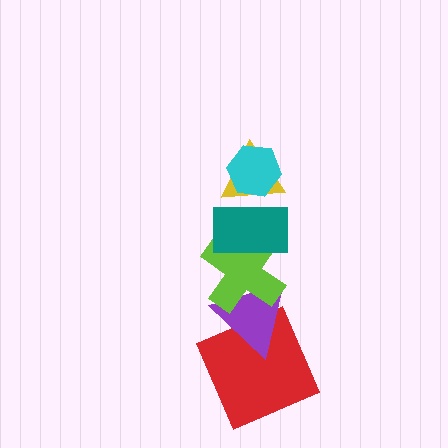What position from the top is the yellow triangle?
The yellow triangle is 2nd from the top.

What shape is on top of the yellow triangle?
The cyan hexagon is on top of the yellow triangle.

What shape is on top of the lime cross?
The teal rectangle is on top of the lime cross.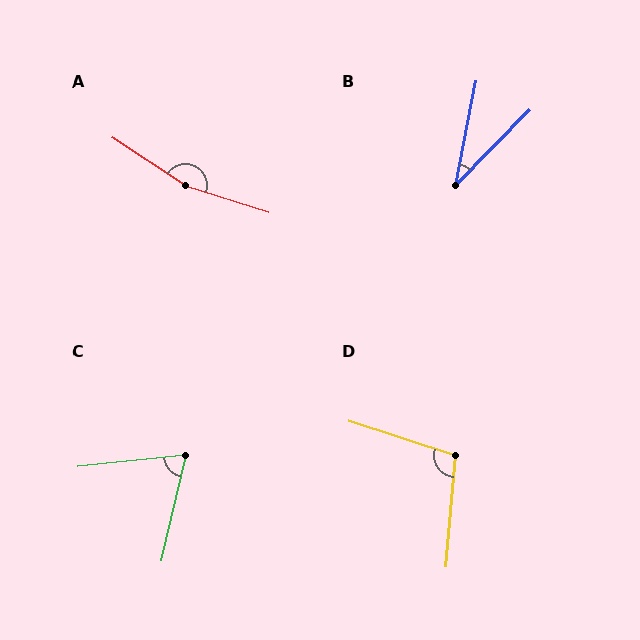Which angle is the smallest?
B, at approximately 33 degrees.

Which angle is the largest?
A, at approximately 164 degrees.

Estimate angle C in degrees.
Approximately 71 degrees.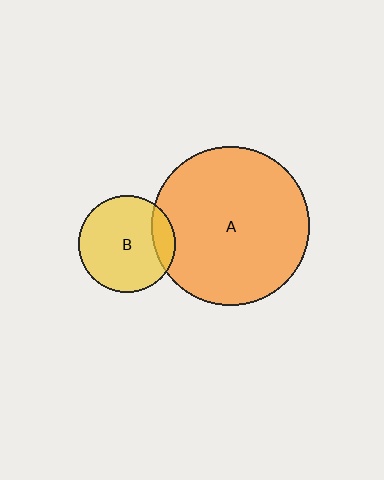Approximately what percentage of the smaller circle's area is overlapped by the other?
Approximately 15%.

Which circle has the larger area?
Circle A (orange).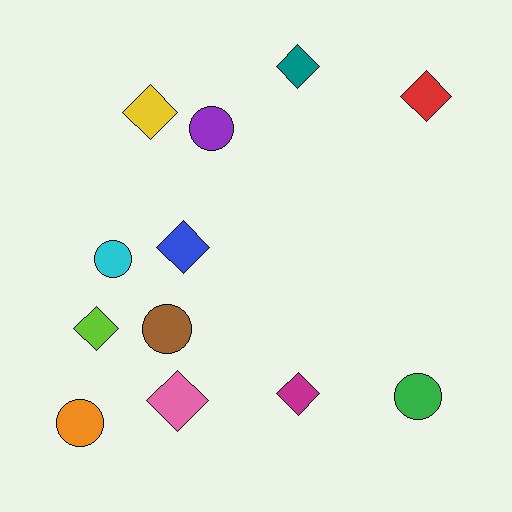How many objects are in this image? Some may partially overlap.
There are 12 objects.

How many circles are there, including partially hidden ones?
There are 5 circles.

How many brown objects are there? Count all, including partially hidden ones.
There is 1 brown object.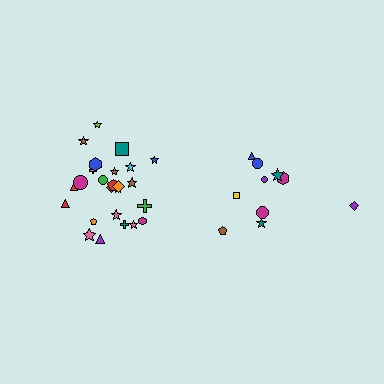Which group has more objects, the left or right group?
The left group.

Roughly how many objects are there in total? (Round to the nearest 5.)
Roughly 35 objects in total.